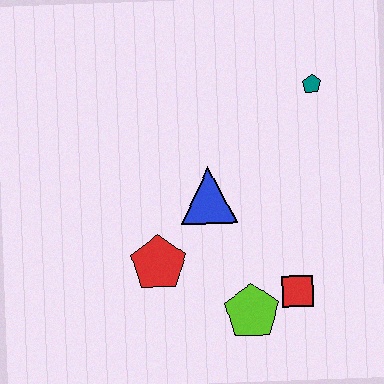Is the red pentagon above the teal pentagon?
No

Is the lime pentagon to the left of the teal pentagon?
Yes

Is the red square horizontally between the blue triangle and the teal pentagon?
Yes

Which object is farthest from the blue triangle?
The teal pentagon is farthest from the blue triangle.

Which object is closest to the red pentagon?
The blue triangle is closest to the red pentagon.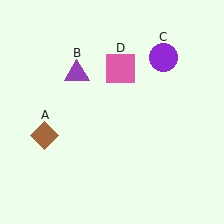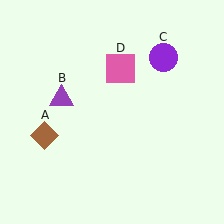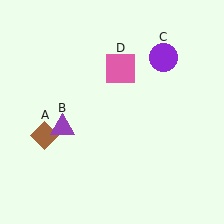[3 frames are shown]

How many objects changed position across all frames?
1 object changed position: purple triangle (object B).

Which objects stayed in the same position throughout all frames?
Brown diamond (object A) and purple circle (object C) and pink square (object D) remained stationary.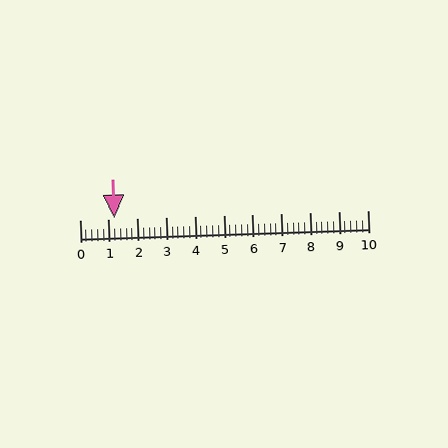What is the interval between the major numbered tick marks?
The major tick marks are spaced 1 units apart.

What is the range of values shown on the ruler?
The ruler shows values from 0 to 10.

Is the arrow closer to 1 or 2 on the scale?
The arrow is closer to 1.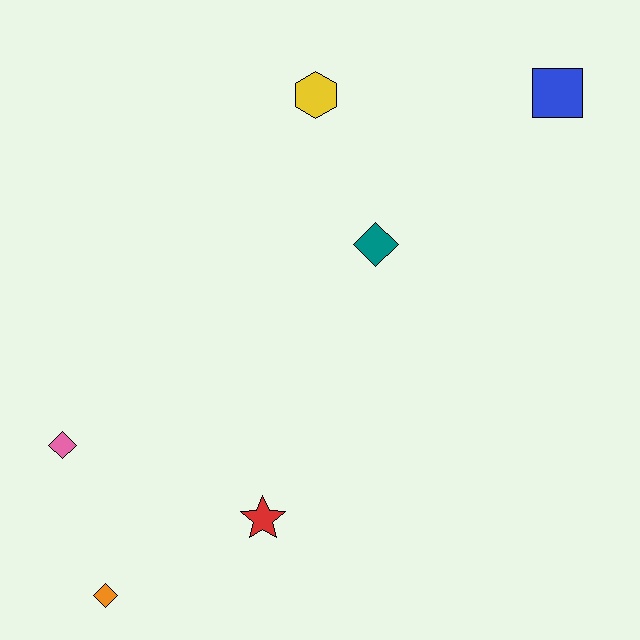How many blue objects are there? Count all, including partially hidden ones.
There is 1 blue object.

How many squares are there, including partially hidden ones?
There is 1 square.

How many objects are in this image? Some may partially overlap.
There are 6 objects.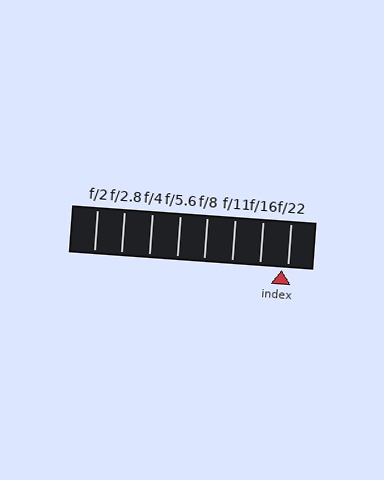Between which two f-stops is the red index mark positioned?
The index mark is between f/16 and f/22.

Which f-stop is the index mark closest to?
The index mark is closest to f/22.